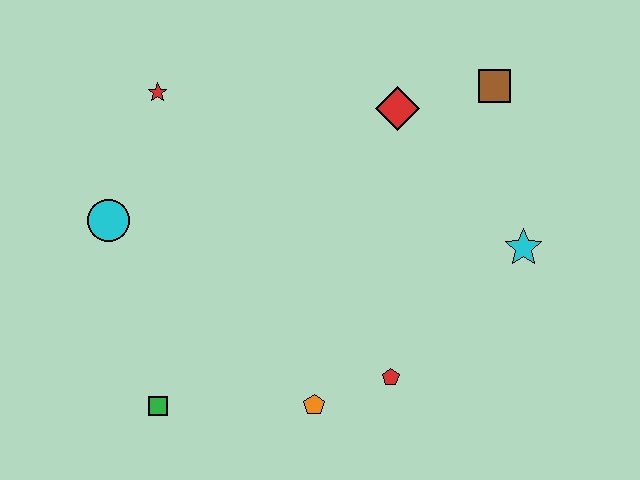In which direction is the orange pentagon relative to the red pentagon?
The orange pentagon is to the left of the red pentagon.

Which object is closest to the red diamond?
The brown square is closest to the red diamond.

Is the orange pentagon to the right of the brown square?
No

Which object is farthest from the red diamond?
The green square is farthest from the red diamond.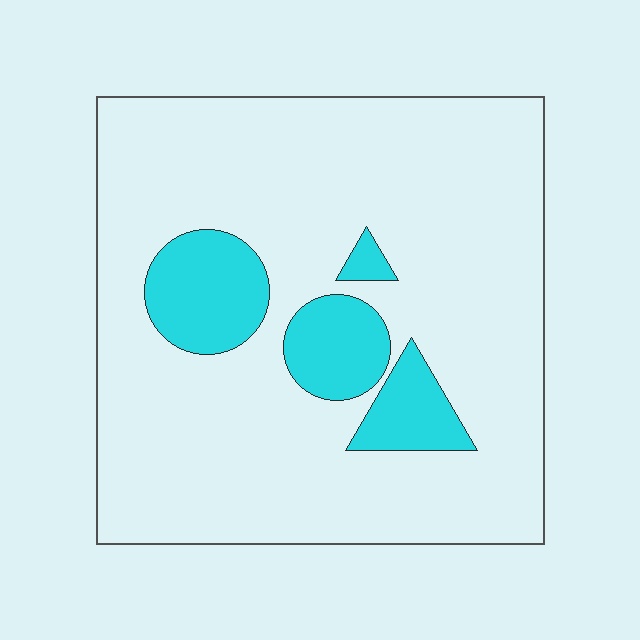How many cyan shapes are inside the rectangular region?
4.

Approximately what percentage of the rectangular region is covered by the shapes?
Approximately 15%.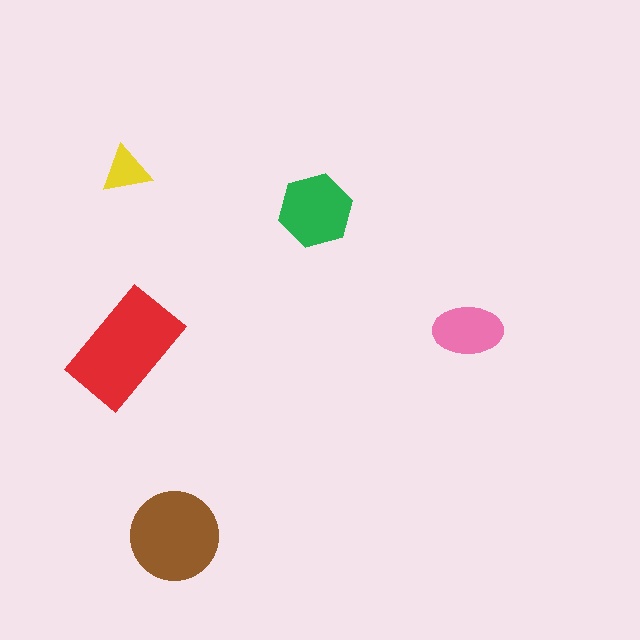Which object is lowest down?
The brown circle is bottommost.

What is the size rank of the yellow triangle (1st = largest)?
5th.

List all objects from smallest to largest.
The yellow triangle, the pink ellipse, the green hexagon, the brown circle, the red rectangle.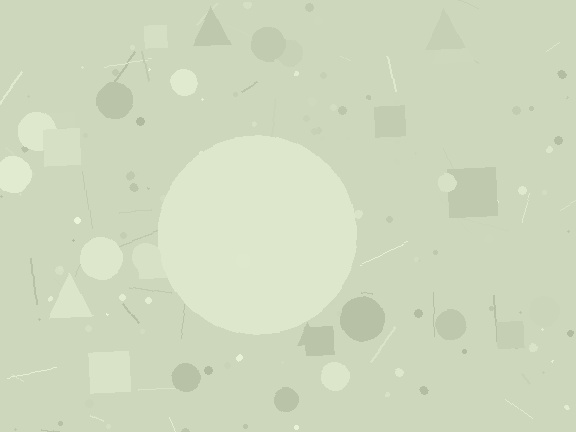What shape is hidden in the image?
A circle is hidden in the image.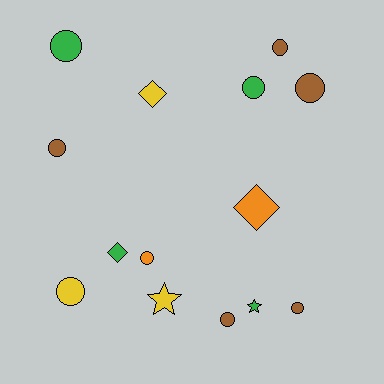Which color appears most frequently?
Brown, with 5 objects.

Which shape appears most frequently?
Circle, with 9 objects.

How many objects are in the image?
There are 14 objects.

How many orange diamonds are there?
There is 1 orange diamond.